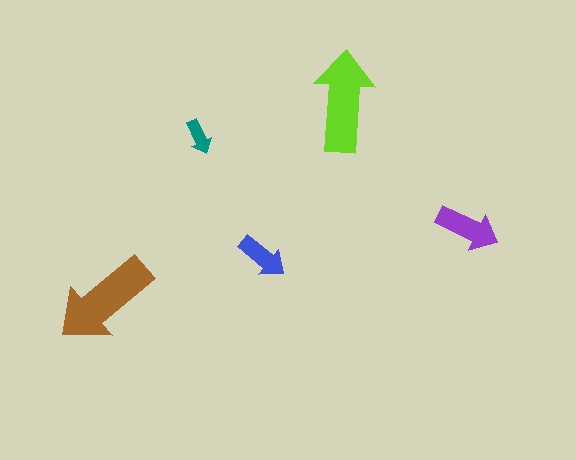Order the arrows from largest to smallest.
the brown one, the lime one, the purple one, the blue one, the teal one.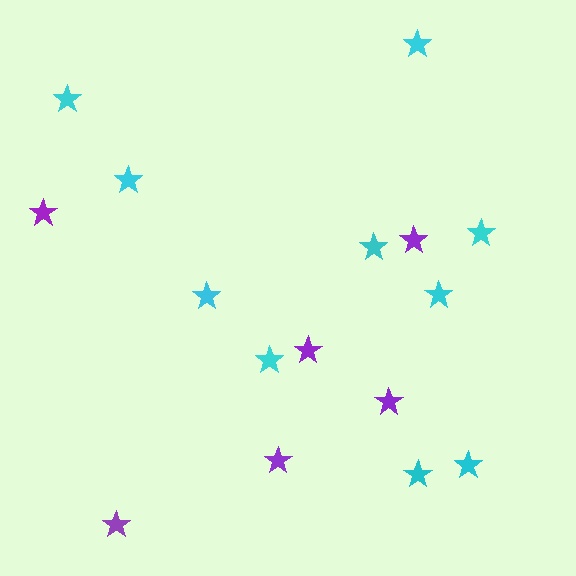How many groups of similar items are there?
There are 2 groups: one group of purple stars (6) and one group of cyan stars (10).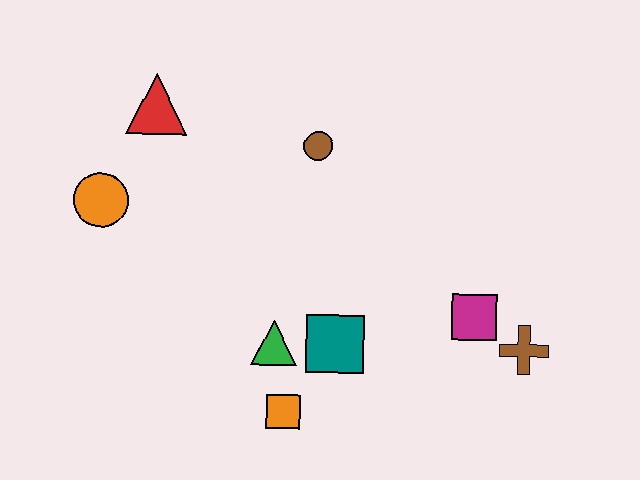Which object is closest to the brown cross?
The magenta square is closest to the brown cross.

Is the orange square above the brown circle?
No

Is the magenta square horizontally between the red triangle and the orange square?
No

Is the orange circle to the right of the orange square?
No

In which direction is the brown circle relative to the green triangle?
The brown circle is above the green triangle.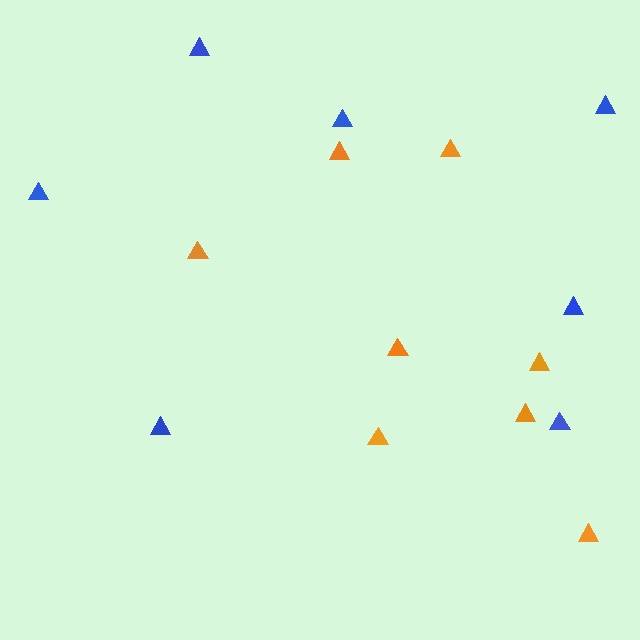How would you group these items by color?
There are 2 groups: one group of blue triangles (7) and one group of orange triangles (8).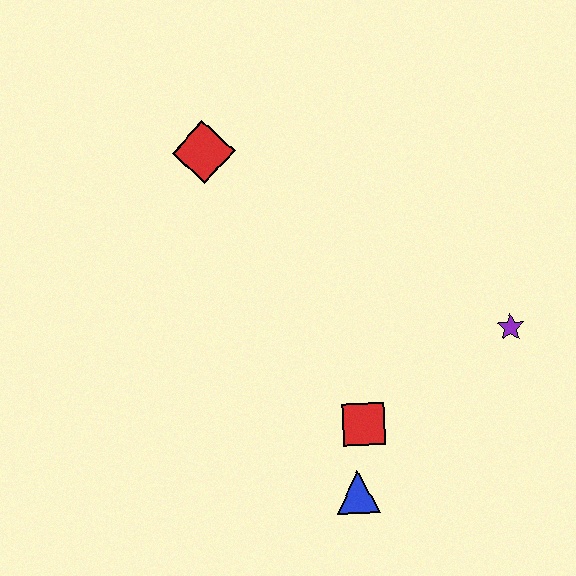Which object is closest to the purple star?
The red square is closest to the purple star.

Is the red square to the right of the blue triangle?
Yes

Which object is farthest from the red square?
The red diamond is farthest from the red square.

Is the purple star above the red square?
Yes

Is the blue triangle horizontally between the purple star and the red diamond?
Yes